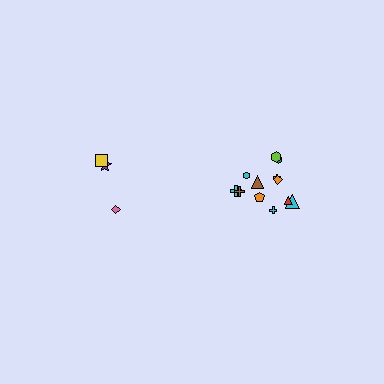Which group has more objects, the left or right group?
The right group.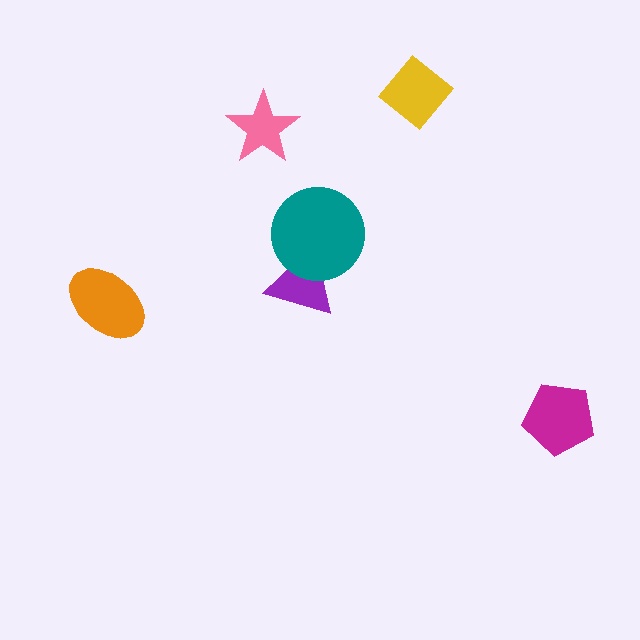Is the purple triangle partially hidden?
Yes, it is partially covered by another shape.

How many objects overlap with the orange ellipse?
0 objects overlap with the orange ellipse.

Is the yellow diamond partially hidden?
No, no other shape covers it.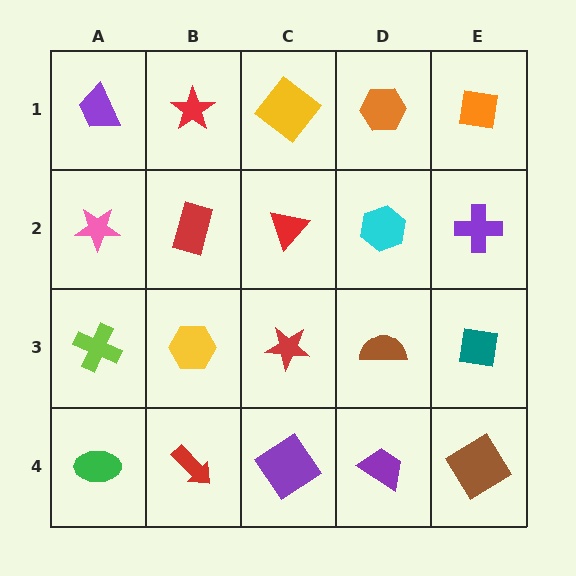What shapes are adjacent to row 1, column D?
A cyan hexagon (row 2, column D), a yellow diamond (row 1, column C), an orange square (row 1, column E).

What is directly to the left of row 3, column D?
A red star.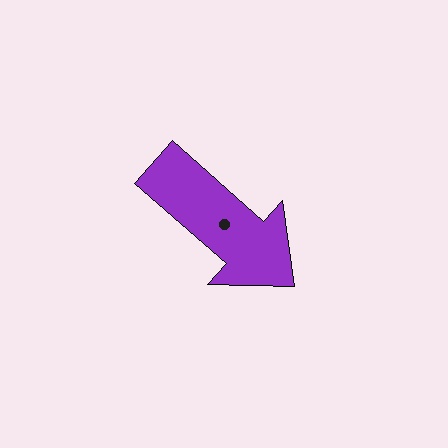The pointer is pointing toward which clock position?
Roughly 4 o'clock.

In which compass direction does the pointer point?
Southeast.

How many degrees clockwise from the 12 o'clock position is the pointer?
Approximately 131 degrees.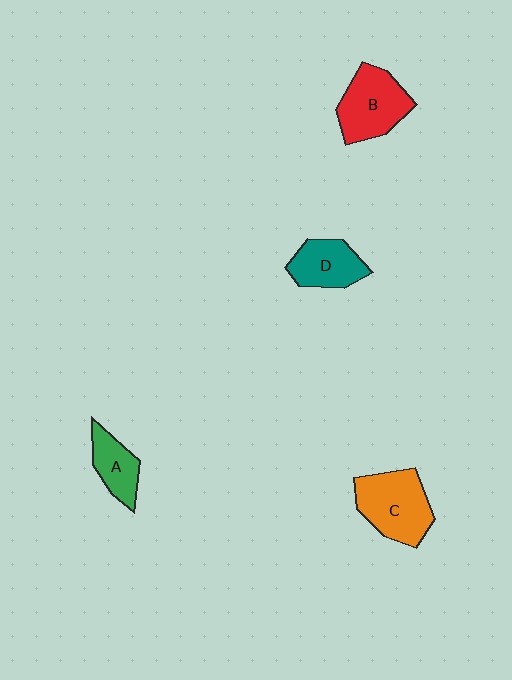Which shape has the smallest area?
Shape A (green).